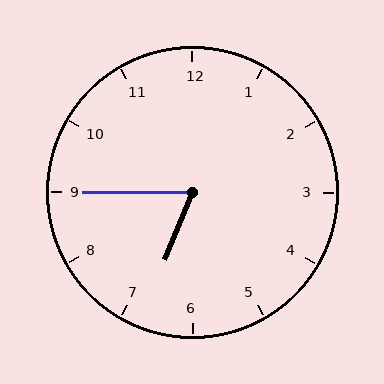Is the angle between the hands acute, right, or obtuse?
It is acute.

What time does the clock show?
6:45.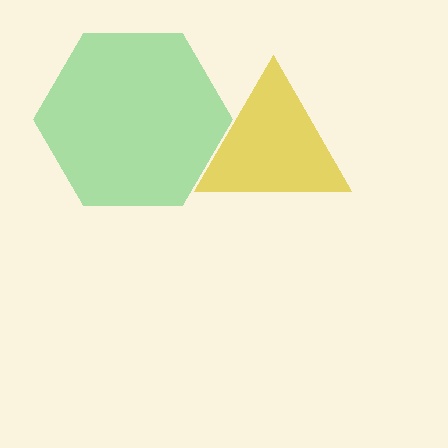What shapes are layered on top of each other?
The layered shapes are: a green hexagon, a yellow triangle.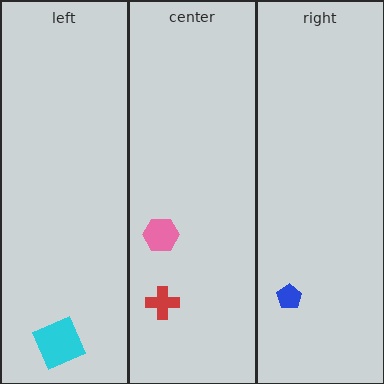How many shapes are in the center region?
2.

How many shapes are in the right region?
1.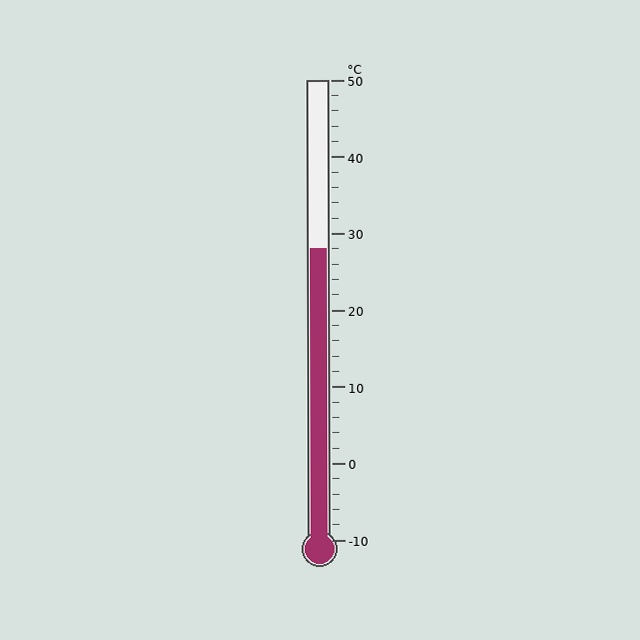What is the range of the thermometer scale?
The thermometer scale ranges from -10°C to 50°C.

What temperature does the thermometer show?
The thermometer shows approximately 28°C.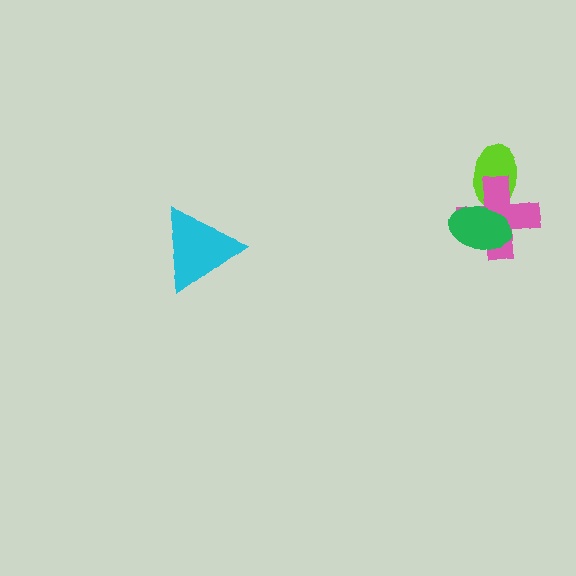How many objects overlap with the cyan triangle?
0 objects overlap with the cyan triangle.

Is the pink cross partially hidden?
Yes, it is partially covered by another shape.